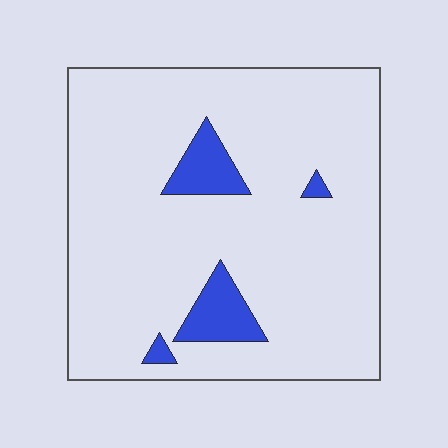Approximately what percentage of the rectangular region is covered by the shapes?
Approximately 10%.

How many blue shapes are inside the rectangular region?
4.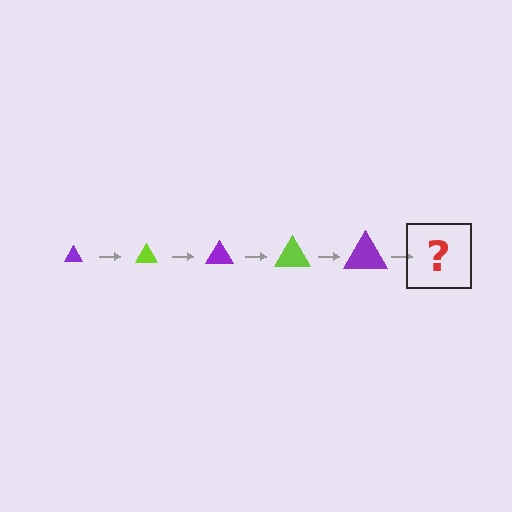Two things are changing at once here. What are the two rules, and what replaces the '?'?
The two rules are that the triangle grows larger each step and the color cycles through purple and lime. The '?' should be a lime triangle, larger than the previous one.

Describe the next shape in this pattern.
It should be a lime triangle, larger than the previous one.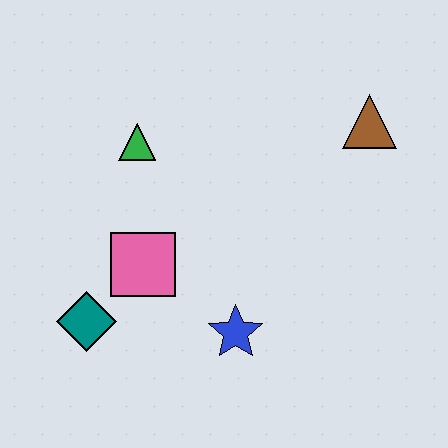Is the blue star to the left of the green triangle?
No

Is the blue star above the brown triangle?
No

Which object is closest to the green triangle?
The pink square is closest to the green triangle.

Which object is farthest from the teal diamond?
The brown triangle is farthest from the teal diamond.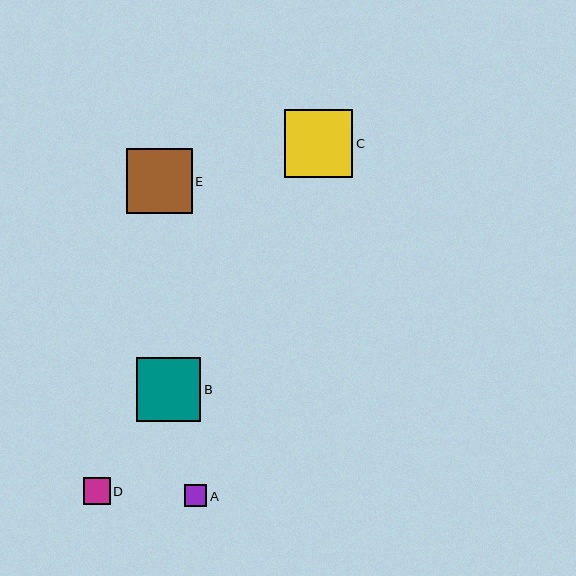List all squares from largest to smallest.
From largest to smallest: C, E, B, D, A.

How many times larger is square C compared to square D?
Square C is approximately 2.5 times the size of square D.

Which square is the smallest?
Square A is the smallest with a size of approximately 22 pixels.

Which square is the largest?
Square C is the largest with a size of approximately 68 pixels.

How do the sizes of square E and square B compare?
Square E and square B are approximately the same size.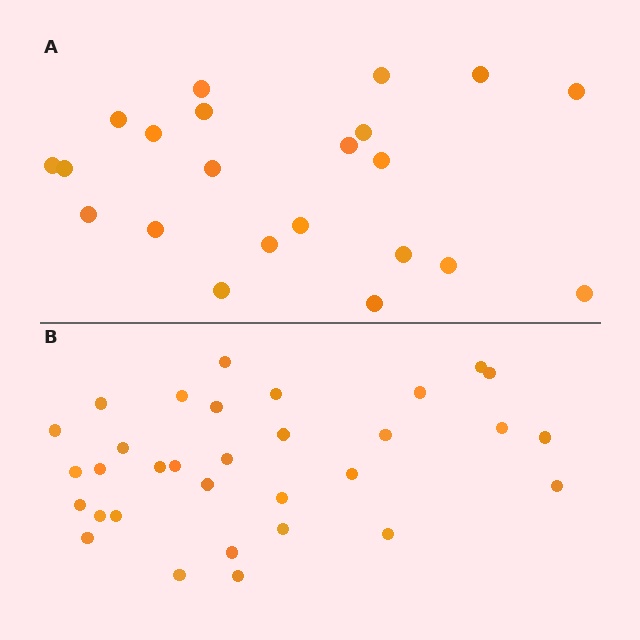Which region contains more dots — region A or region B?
Region B (the bottom region) has more dots.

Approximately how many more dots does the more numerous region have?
Region B has roughly 10 or so more dots than region A.